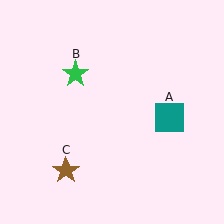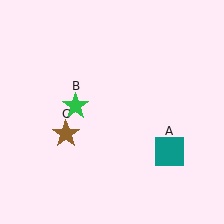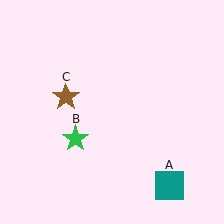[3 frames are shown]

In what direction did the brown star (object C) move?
The brown star (object C) moved up.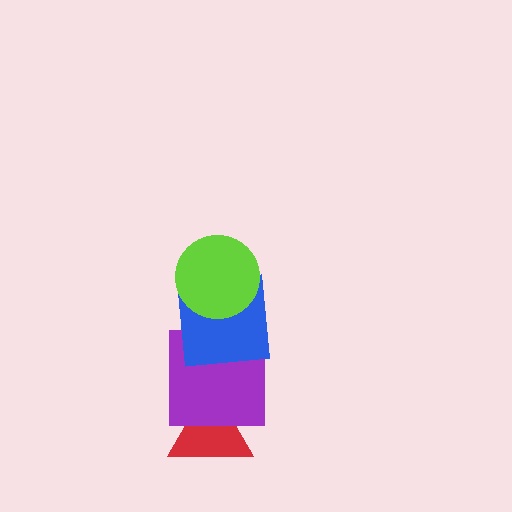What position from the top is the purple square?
The purple square is 3rd from the top.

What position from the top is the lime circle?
The lime circle is 1st from the top.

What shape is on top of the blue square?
The lime circle is on top of the blue square.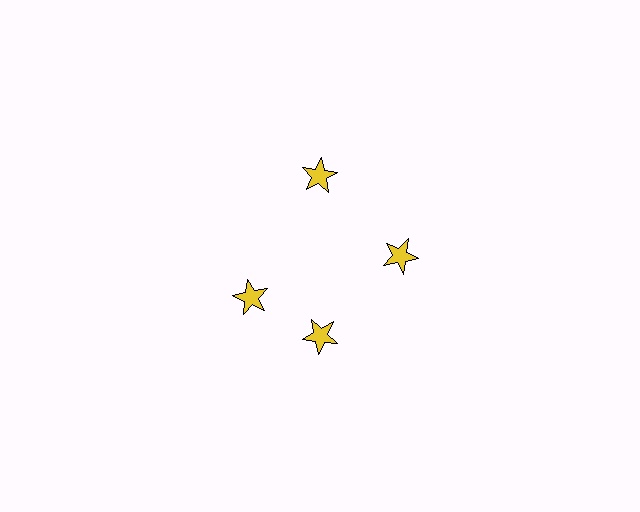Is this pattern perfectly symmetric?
No. The 4 yellow stars are arranged in a ring, but one element near the 9 o'clock position is rotated out of alignment along the ring, breaking the 4-fold rotational symmetry.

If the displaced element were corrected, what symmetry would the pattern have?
It would have 4-fold rotational symmetry — the pattern would map onto itself every 90 degrees.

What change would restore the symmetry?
The symmetry would be restored by rotating it back into even spacing with its neighbors so that all 4 stars sit at equal angles and equal distance from the center.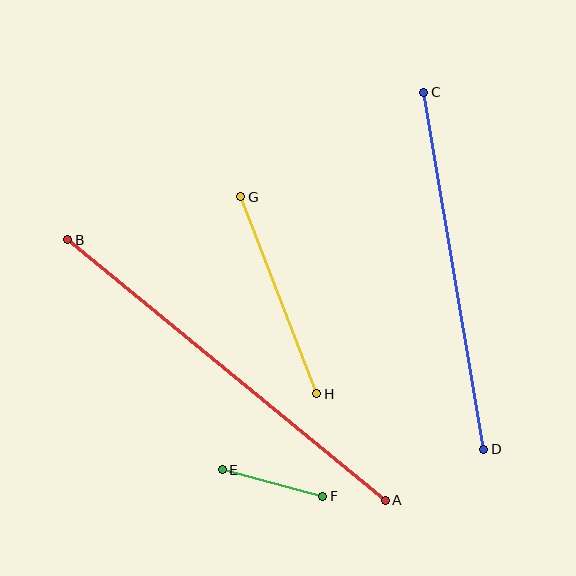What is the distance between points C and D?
The distance is approximately 362 pixels.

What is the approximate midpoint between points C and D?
The midpoint is at approximately (454, 271) pixels.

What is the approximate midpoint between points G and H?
The midpoint is at approximately (279, 295) pixels.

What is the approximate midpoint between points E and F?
The midpoint is at approximately (273, 483) pixels.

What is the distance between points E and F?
The distance is approximately 104 pixels.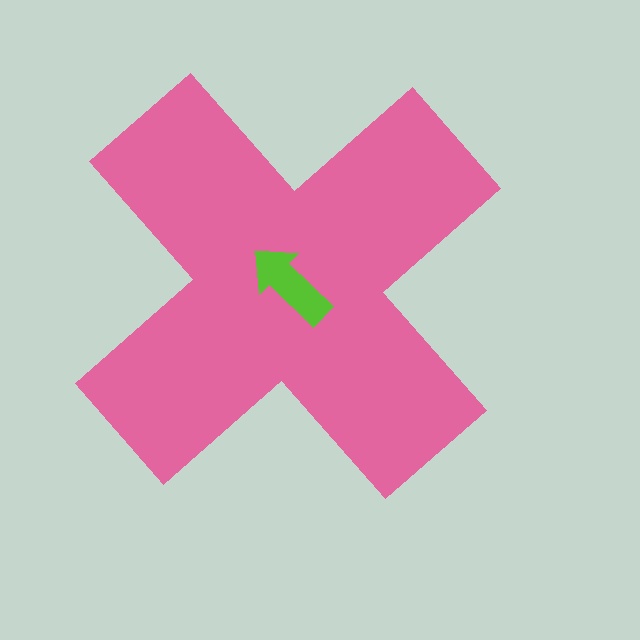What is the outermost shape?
The pink cross.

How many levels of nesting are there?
2.